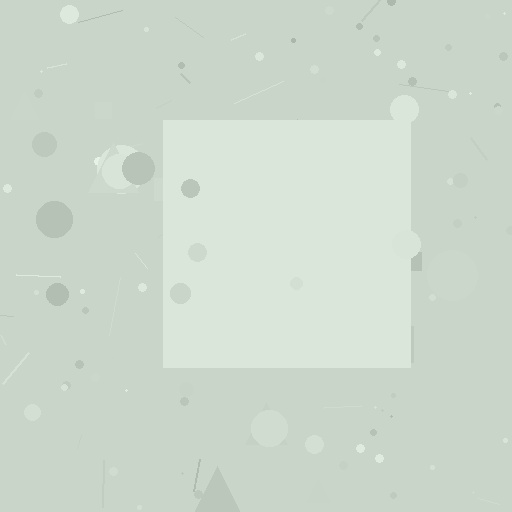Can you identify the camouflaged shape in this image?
The camouflaged shape is a square.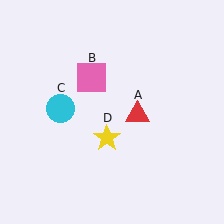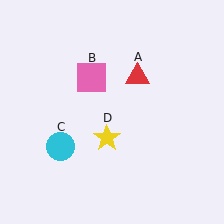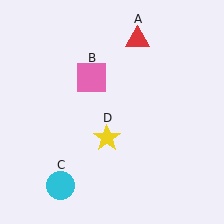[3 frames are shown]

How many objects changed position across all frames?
2 objects changed position: red triangle (object A), cyan circle (object C).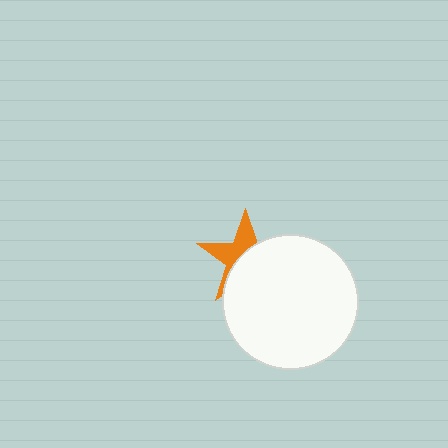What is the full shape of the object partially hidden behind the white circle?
The partially hidden object is an orange star.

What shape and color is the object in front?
The object in front is a white circle.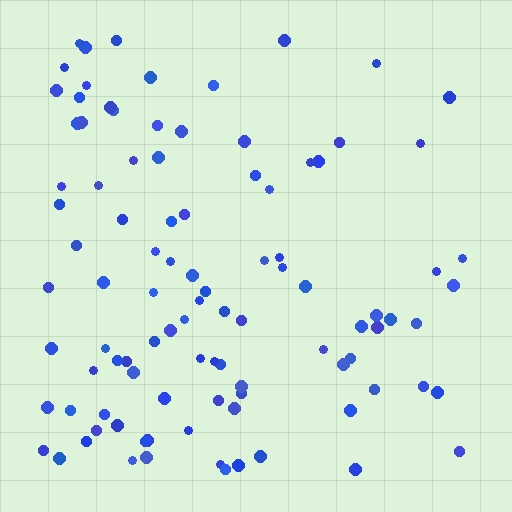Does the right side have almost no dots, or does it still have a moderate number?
Still a moderate number, just noticeably fewer than the left.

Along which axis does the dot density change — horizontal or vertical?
Horizontal.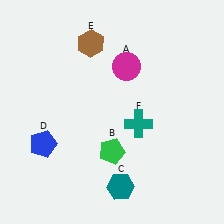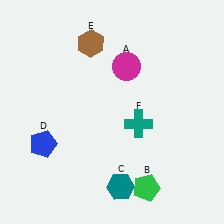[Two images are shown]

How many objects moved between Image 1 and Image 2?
1 object moved between the two images.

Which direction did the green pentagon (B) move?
The green pentagon (B) moved down.